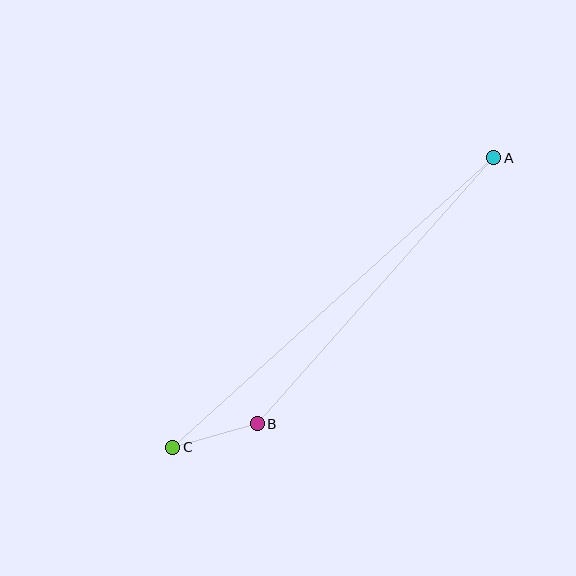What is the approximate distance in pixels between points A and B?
The distance between A and B is approximately 356 pixels.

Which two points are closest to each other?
Points B and C are closest to each other.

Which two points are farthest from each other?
Points A and C are farthest from each other.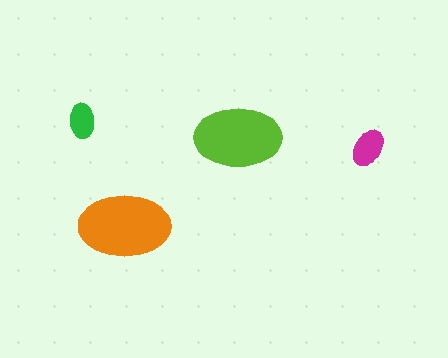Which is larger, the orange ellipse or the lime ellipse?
The orange one.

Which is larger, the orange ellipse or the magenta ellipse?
The orange one.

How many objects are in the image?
There are 4 objects in the image.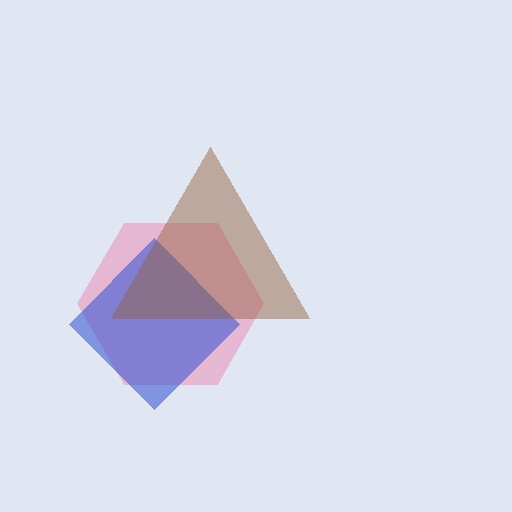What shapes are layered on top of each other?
The layered shapes are: a pink hexagon, a blue diamond, a brown triangle.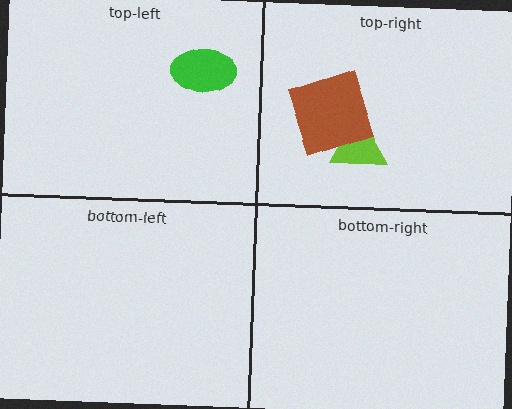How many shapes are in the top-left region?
1.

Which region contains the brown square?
The top-right region.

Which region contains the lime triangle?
The top-right region.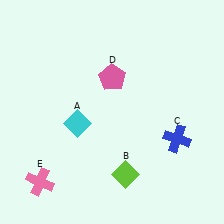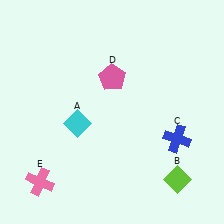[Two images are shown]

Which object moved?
The lime diamond (B) moved right.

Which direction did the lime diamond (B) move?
The lime diamond (B) moved right.